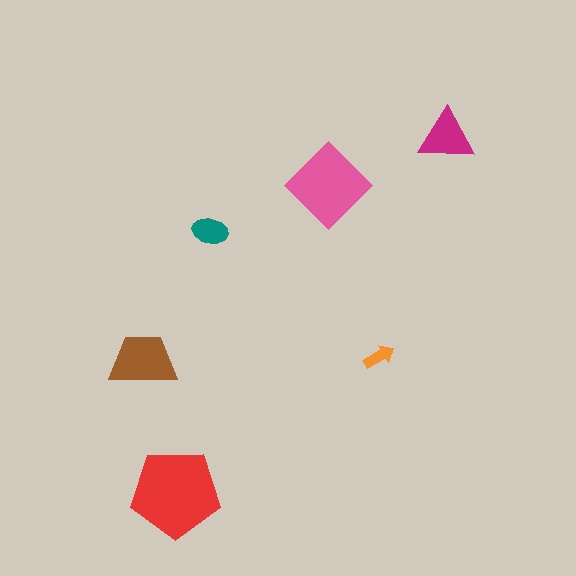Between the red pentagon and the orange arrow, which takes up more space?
The red pentagon.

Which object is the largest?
The red pentagon.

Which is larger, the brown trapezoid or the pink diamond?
The pink diamond.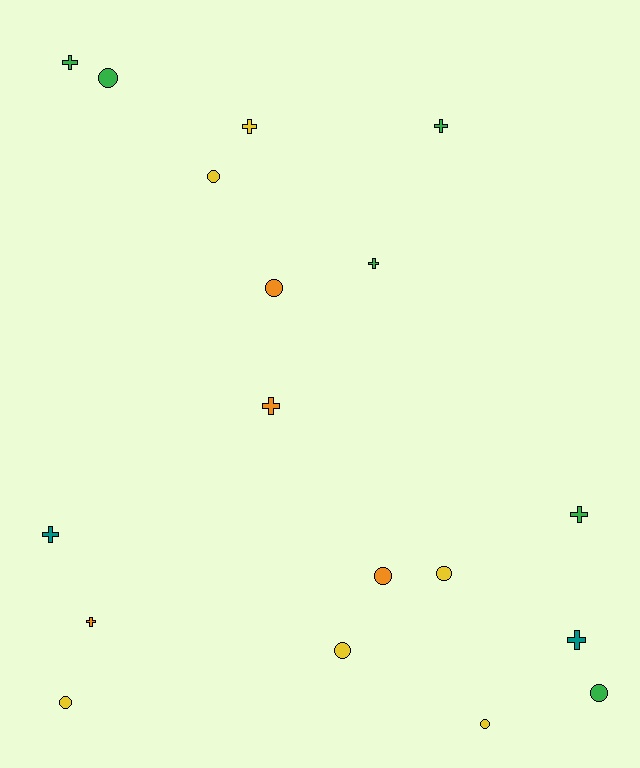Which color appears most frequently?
Green, with 6 objects.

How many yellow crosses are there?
There is 1 yellow cross.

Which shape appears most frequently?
Circle, with 9 objects.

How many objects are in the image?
There are 18 objects.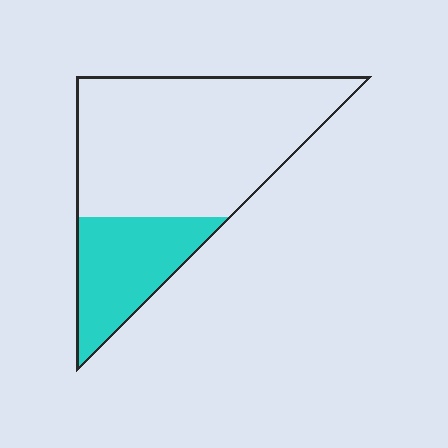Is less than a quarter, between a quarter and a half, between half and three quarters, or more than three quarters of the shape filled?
Between a quarter and a half.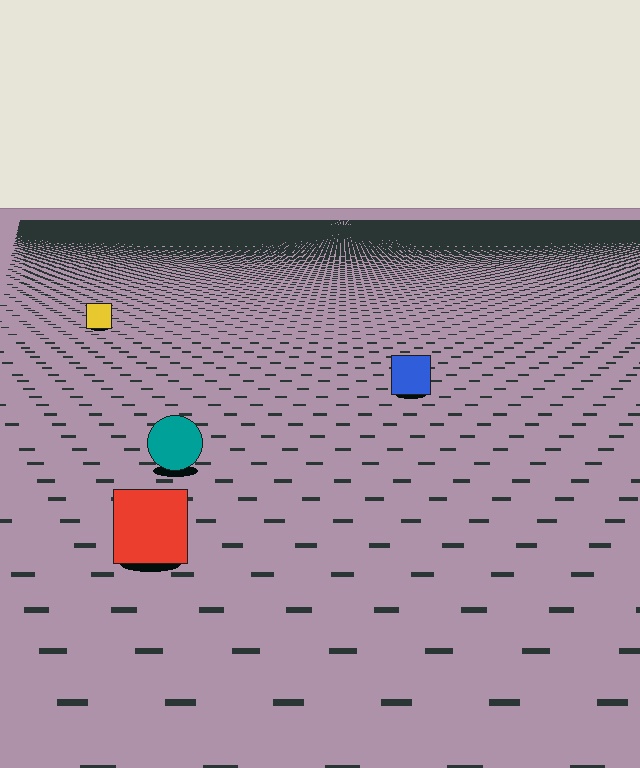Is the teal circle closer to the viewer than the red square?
No. The red square is closer — you can tell from the texture gradient: the ground texture is coarser near it.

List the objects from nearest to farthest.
From nearest to farthest: the red square, the teal circle, the blue square, the yellow square.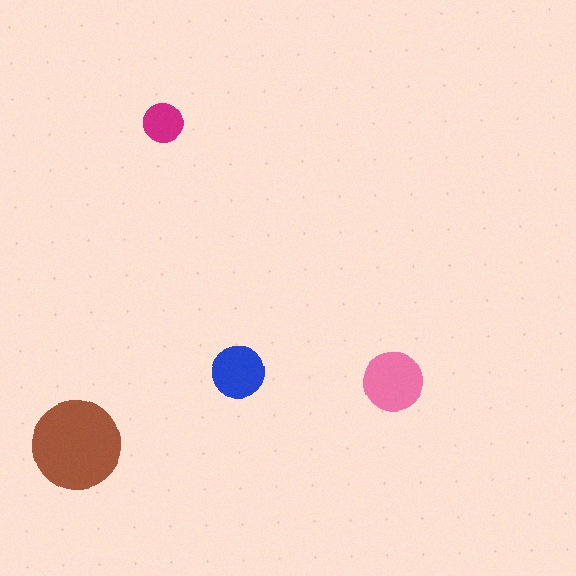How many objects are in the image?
There are 4 objects in the image.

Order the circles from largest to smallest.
the brown one, the pink one, the blue one, the magenta one.